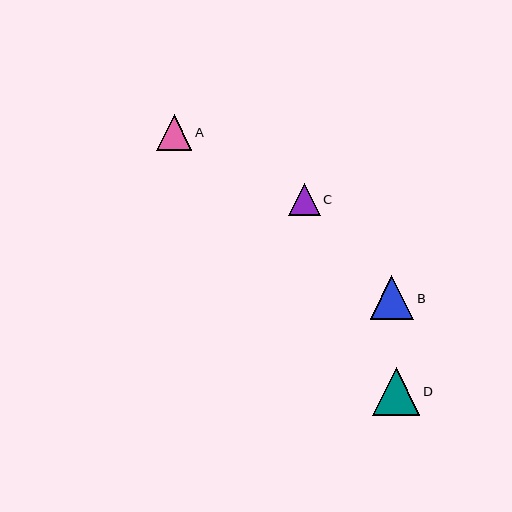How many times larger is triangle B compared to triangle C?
Triangle B is approximately 1.4 times the size of triangle C.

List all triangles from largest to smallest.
From largest to smallest: D, B, A, C.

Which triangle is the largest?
Triangle D is the largest with a size of approximately 48 pixels.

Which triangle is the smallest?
Triangle C is the smallest with a size of approximately 32 pixels.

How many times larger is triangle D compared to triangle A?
Triangle D is approximately 1.3 times the size of triangle A.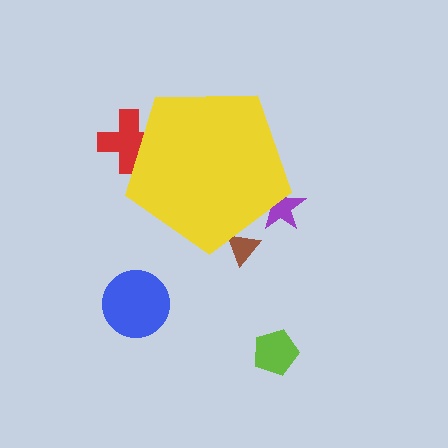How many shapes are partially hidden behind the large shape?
3 shapes are partially hidden.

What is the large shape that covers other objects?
A yellow pentagon.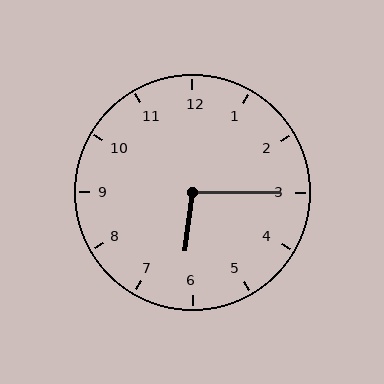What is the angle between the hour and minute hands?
Approximately 98 degrees.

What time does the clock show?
6:15.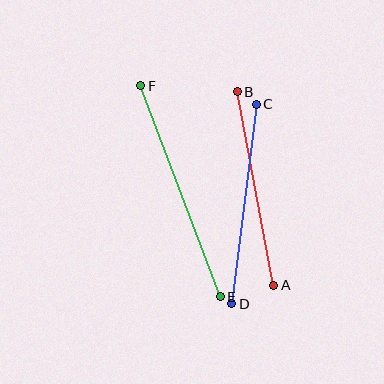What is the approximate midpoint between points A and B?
The midpoint is at approximately (255, 189) pixels.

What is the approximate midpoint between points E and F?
The midpoint is at approximately (181, 191) pixels.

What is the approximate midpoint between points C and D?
The midpoint is at approximately (244, 204) pixels.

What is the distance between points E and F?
The distance is approximately 225 pixels.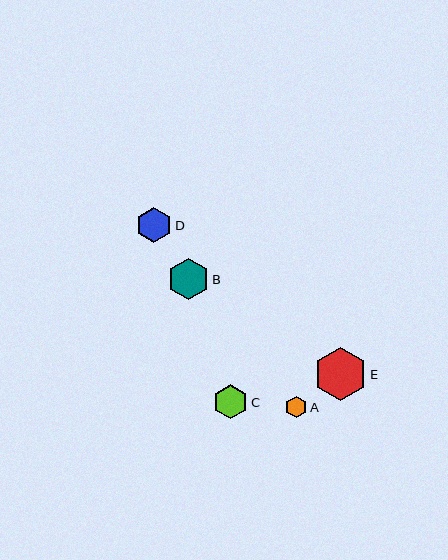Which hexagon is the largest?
Hexagon E is the largest with a size of approximately 54 pixels.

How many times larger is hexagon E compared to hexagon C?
Hexagon E is approximately 1.6 times the size of hexagon C.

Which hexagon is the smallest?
Hexagon A is the smallest with a size of approximately 21 pixels.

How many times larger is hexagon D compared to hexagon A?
Hexagon D is approximately 1.7 times the size of hexagon A.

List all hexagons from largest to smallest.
From largest to smallest: E, B, D, C, A.